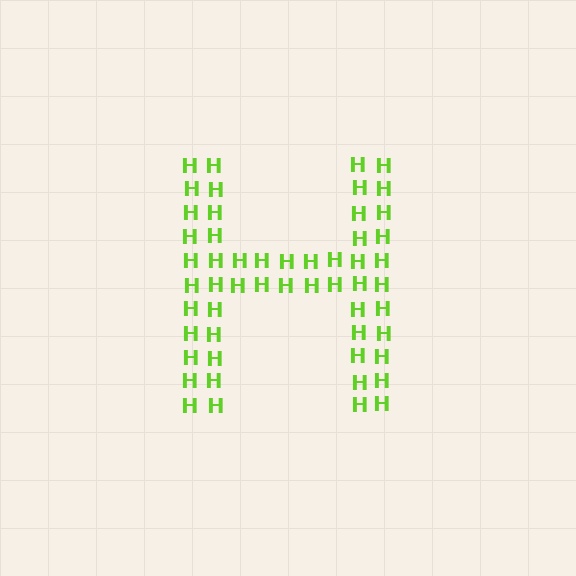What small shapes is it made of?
It is made of small letter H's.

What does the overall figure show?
The overall figure shows the letter H.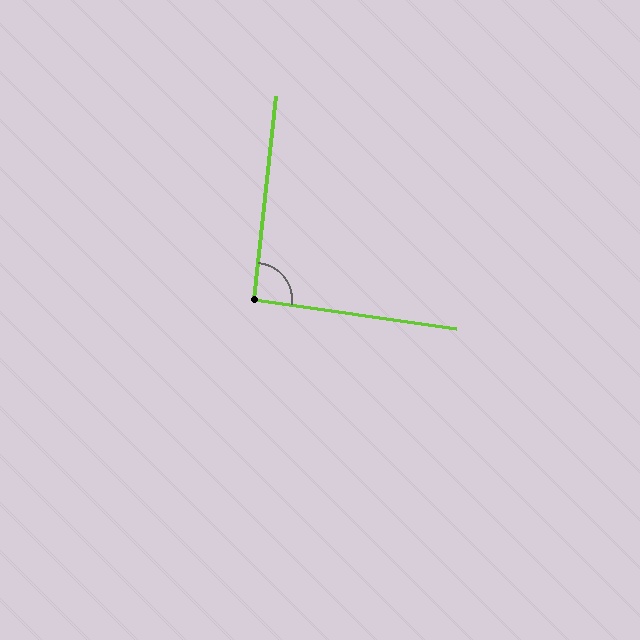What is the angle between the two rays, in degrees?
Approximately 92 degrees.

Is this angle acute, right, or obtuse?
It is approximately a right angle.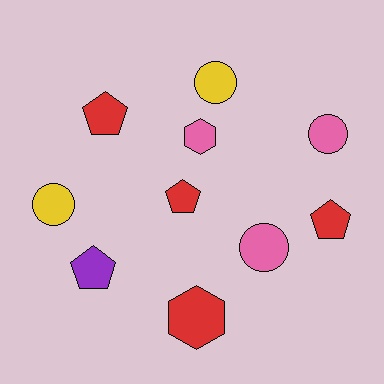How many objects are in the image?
There are 10 objects.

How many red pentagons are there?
There are 3 red pentagons.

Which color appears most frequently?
Red, with 4 objects.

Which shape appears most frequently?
Circle, with 4 objects.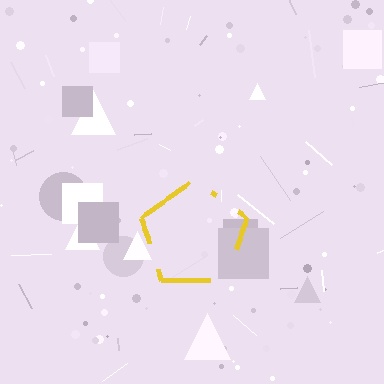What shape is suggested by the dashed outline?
The dashed outline suggests a pentagon.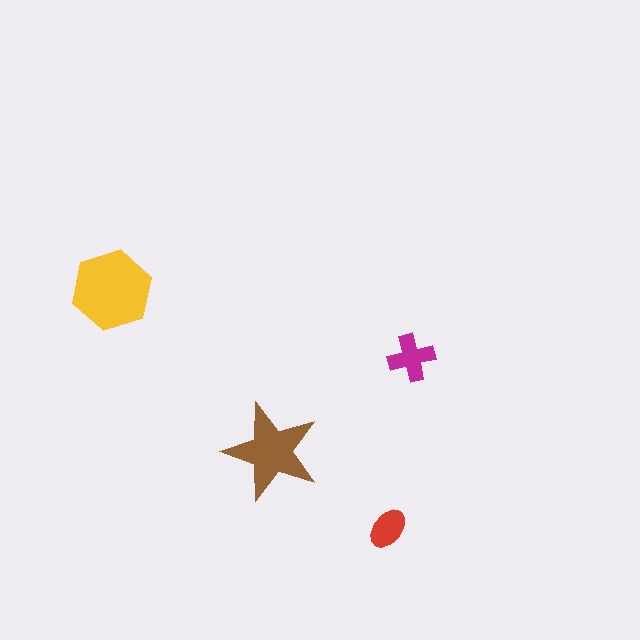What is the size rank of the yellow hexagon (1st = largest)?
1st.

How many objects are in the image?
There are 4 objects in the image.